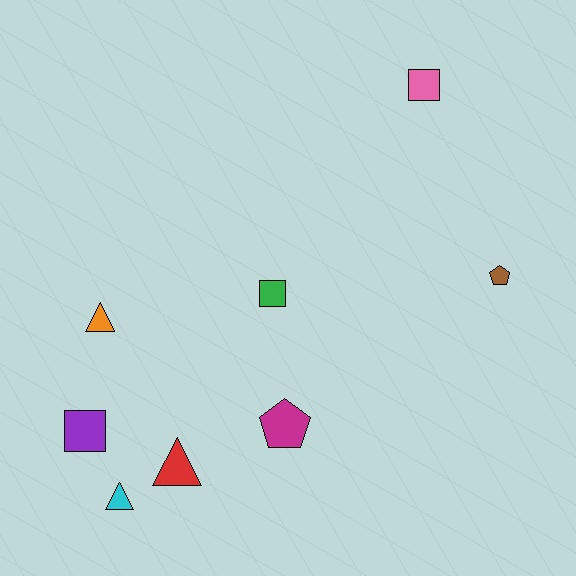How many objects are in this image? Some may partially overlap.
There are 8 objects.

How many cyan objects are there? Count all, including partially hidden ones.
There is 1 cyan object.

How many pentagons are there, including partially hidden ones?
There are 2 pentagons.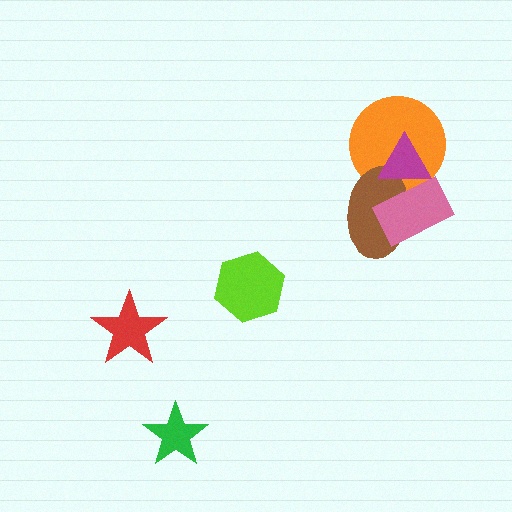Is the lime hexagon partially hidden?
No, no other shape covers it.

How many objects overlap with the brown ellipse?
3 objects overlap with the brown ellipse.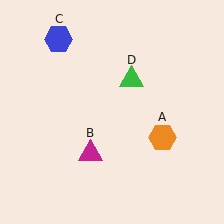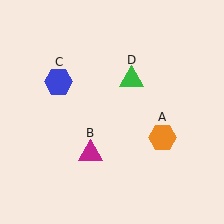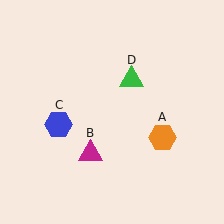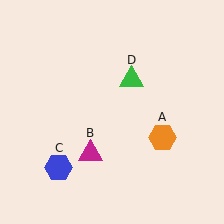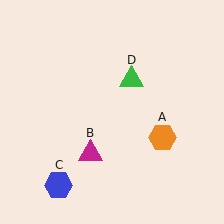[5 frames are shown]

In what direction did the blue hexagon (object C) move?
The blue hexagon (object C) moved down.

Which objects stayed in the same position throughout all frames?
Orange hexagon (object A) and magenta triangle (object B) and green triangle (object D) remained stationary.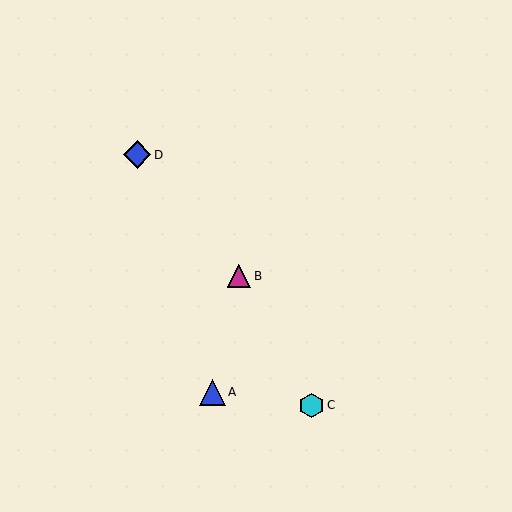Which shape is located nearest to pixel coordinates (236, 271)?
The magenta triangle (labeled B) at (239, 276) is nearest to that location.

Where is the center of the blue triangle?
The center of the blue triangle is at (212, 392).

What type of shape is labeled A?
Shape A is a blue triangle.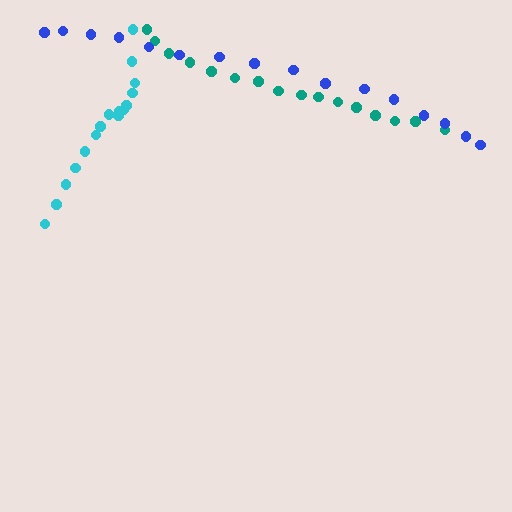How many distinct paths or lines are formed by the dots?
There are 3 distinct paths.